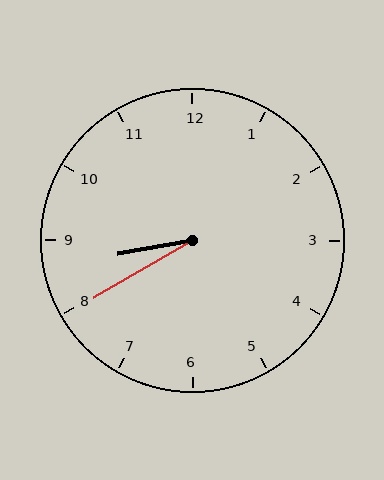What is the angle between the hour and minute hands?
Approximately 20 degrees.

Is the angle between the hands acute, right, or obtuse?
It is acute.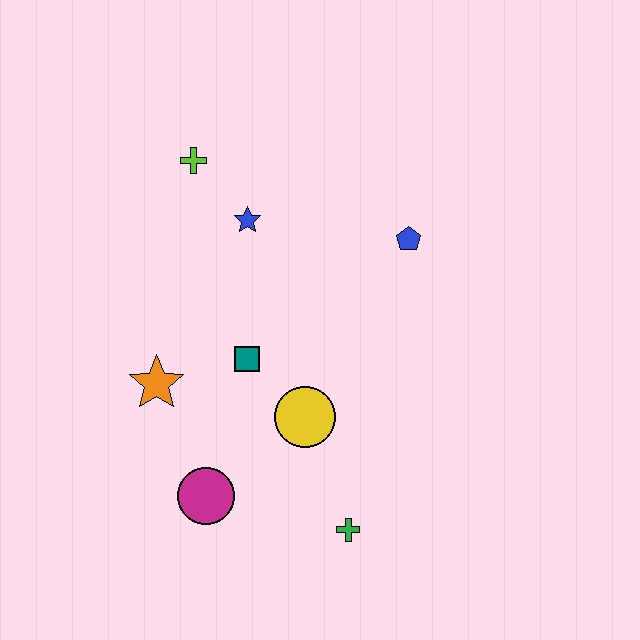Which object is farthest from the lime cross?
The green cross is farthest from the lime cross.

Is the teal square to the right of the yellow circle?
No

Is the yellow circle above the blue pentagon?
No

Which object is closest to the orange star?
The teal square is closest to the orange star.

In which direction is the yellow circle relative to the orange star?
The yellow circle is to the right of the orange star.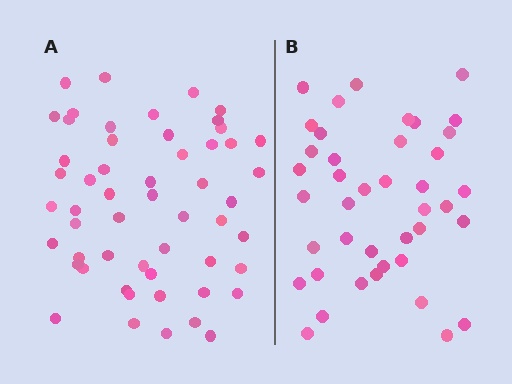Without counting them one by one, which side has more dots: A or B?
Region A (the left region) has more dots.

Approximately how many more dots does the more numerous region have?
Region A has approximately 15 more dots than region B.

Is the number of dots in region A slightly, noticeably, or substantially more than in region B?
Region A has noticeably more, but not dramatically so. The ratio is roughly 1.3 to 1.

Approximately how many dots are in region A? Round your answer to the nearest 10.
About 50 dots. (The exact count is 54, which rounds to 50.)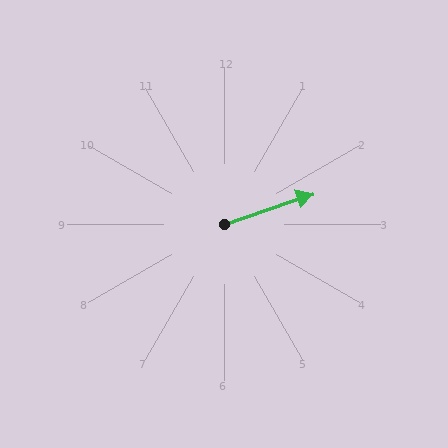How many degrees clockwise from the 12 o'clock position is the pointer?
Approximately 71 degrees.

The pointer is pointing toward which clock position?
Roughly 2 o'clock.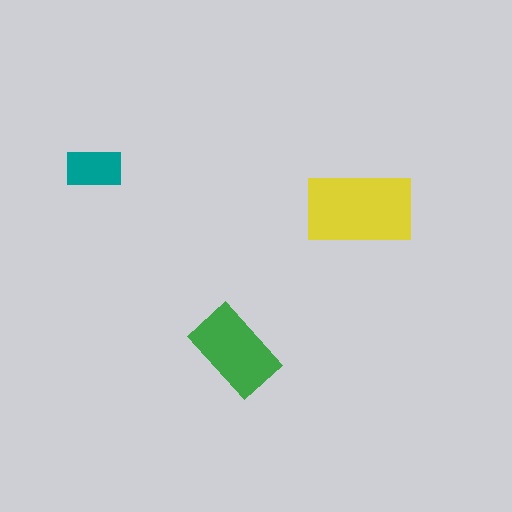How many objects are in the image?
There are 3 objects in the image.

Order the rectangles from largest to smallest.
the yellow one, the green one, the teal one.